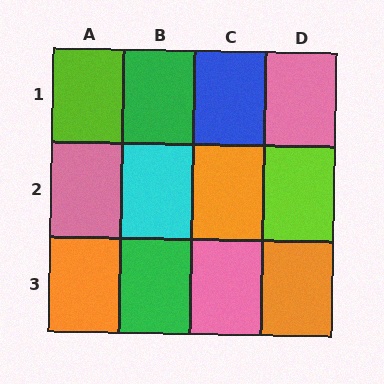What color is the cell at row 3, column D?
Orange.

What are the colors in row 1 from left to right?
Lime, green, blue, pink.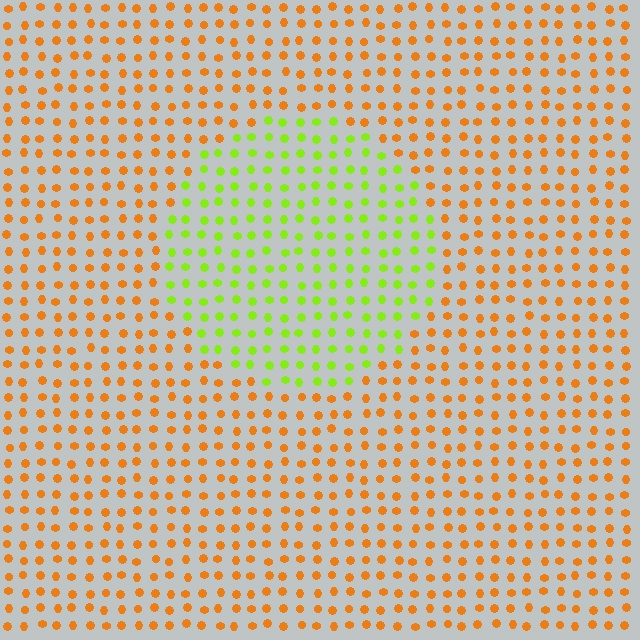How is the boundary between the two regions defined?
The boundary is defined purely by a slight shift in hue (about 61 degrees). Spacing, size, and orientation are identical on both sides.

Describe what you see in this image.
The image is filled with small orange elements in a uniform arrangement. A circle-shaped region is visible where the elements are tinted to a slightly different hue, forming a subtle color boundary.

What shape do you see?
I see a circle.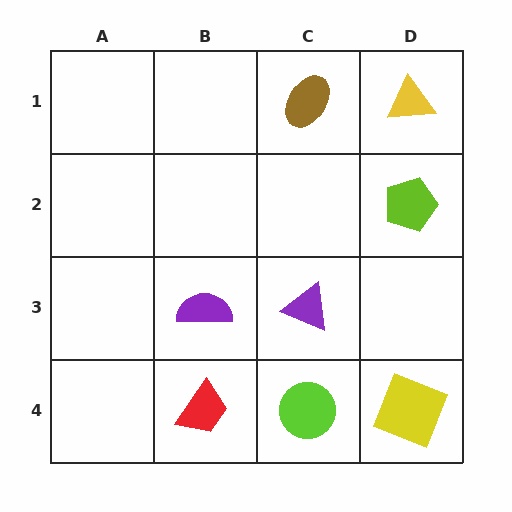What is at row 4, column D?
A yellow square.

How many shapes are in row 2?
1 shape.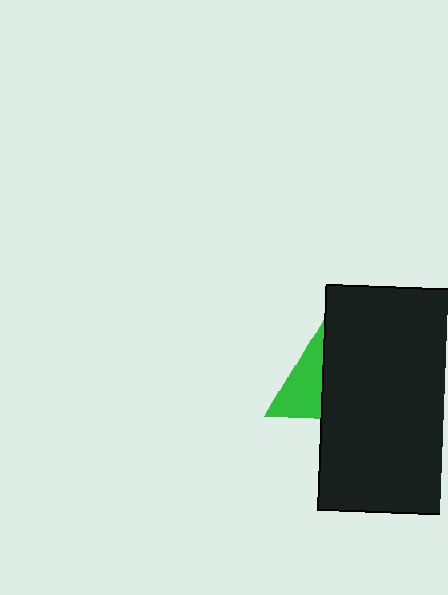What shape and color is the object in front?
The object in front is a black rectangle.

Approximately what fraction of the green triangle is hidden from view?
Roughly 50% of the green triangle is hidden behind the black rectangle.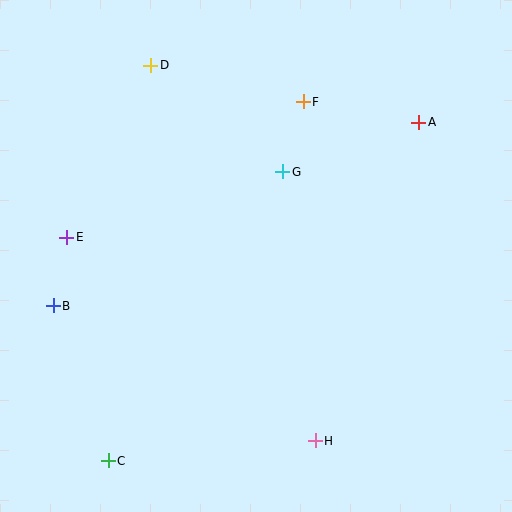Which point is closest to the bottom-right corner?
Point H is closest to the bottom-right corner.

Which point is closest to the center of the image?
Point G at (283, 172) is closest to the center.